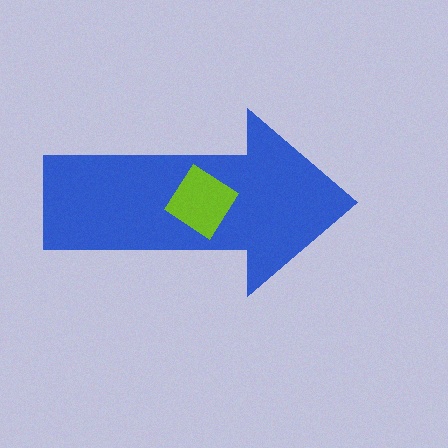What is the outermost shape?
The blue arrow.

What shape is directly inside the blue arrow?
The lime diamond.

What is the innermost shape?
The lime diamond.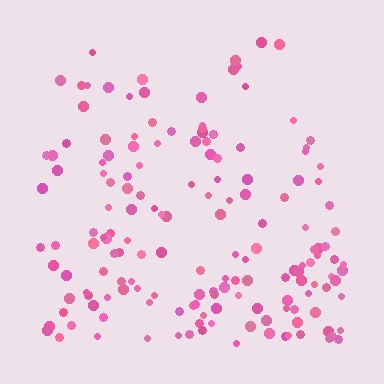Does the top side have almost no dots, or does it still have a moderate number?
Still a moderate number, just noticeably fewer than the bottom.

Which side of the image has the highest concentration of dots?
The bottom.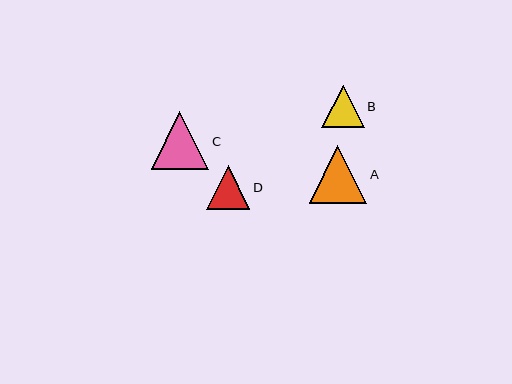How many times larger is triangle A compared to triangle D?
Triangle A is approximately 1.3 times the size of triangle D.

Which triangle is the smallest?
Triangle B is the smallest with a size of approximately 43 pixels.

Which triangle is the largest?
Triangle C is the largest with a size of approximately 58 pixels.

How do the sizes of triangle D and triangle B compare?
Triangle D and triangle B are approximately the same size.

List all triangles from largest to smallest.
From largest to smallest: C, A, D, B.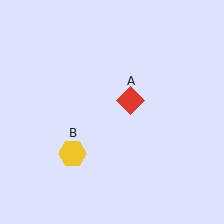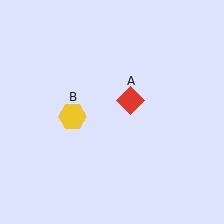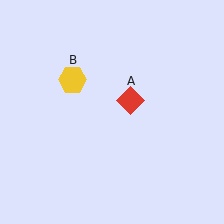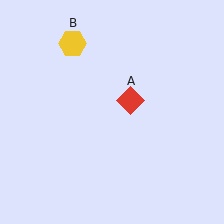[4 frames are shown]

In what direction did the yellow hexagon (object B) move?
The yellow hexagon (object B) moved up.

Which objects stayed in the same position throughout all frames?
Red diamond (object A) remained stationary.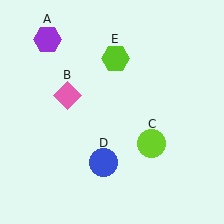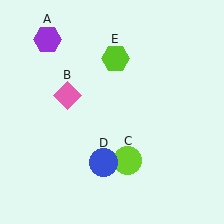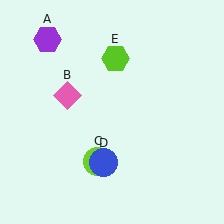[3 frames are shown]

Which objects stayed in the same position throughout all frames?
Purple hexagon (object A) and pink diamond (object B) and blue circle (object D) and lime hexagon (object E) remained stationary.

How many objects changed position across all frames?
1 object changed position: lime circle (object C).